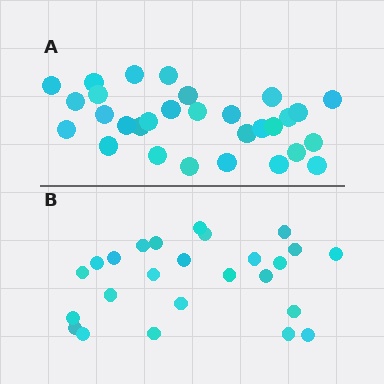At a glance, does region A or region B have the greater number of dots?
Region A (the top region) has more dots.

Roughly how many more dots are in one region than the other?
Region A has about 5 more dots than region B.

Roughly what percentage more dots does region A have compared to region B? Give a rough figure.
About 20% more.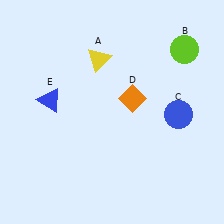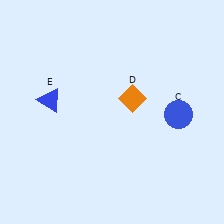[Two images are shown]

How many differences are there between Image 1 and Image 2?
There are 2 differences between the two images.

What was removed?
The yellow triangle (A), the lime circle (B) were removed in Image 2.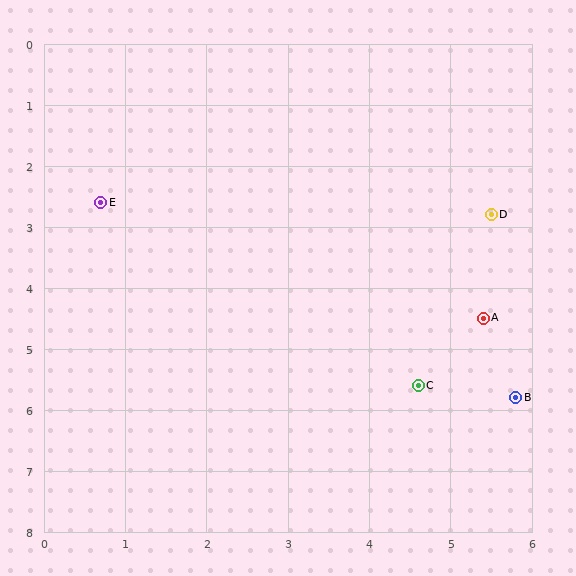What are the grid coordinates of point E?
Point E is at approximately (0.7, 2.6).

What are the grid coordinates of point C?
Point C is at approximately (4.6, 5.6).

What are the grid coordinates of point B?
Point B is at approximately (5.8, 5.8).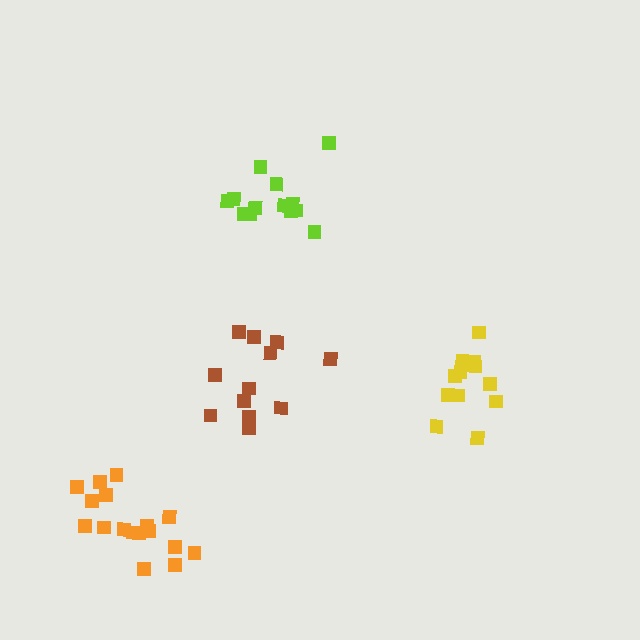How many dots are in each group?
Group 1: 15 dots, Group 2: 13 dots, Group 3: 12 dots, Group 4: 17 dots (57 total).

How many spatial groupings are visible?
There are 4 spatial groupings.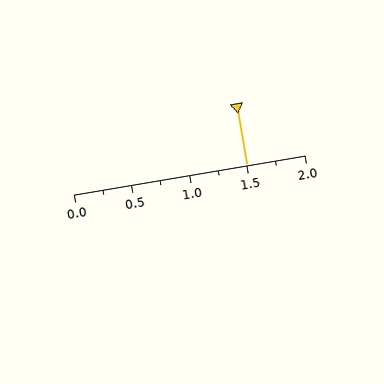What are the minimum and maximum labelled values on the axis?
The axis runs from 0.0 to 2.0.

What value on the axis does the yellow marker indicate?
The marker indicates approximately 1.5.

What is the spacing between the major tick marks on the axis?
The major ticks are spaced 0.5 apart.